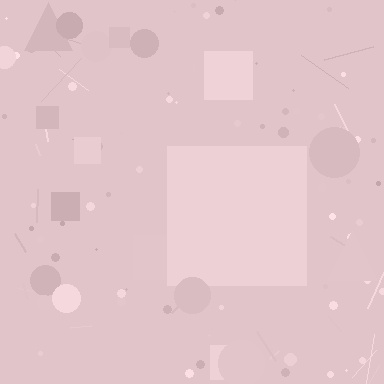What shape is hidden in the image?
A square is hidden in the image.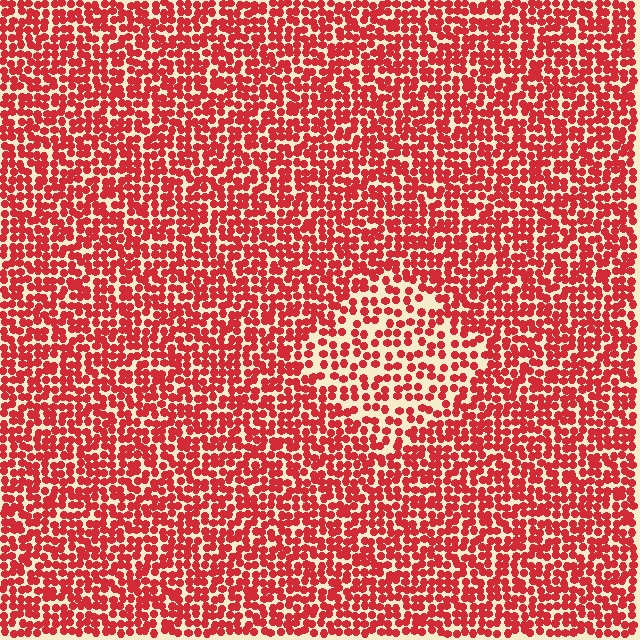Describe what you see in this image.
The image contains small red elements arranged at two different densities. A diamond-shaped region is visible where the elements are less densely packed than the surrounding area.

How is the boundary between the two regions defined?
The boundary is defined by a change in element density (approximately 1.7x ratio). All elements are the same color, size, and shape.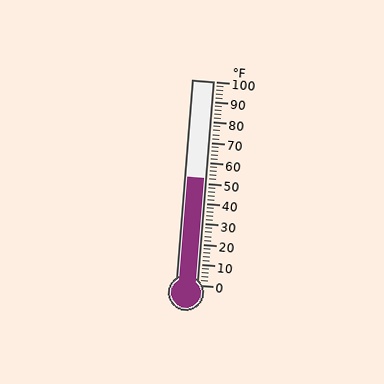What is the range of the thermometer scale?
The thermometer scale ranges from 0°F to 100°F.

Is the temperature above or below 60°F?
The temperature is below 60°F.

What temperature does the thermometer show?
The thermometer shows approximately 52°F.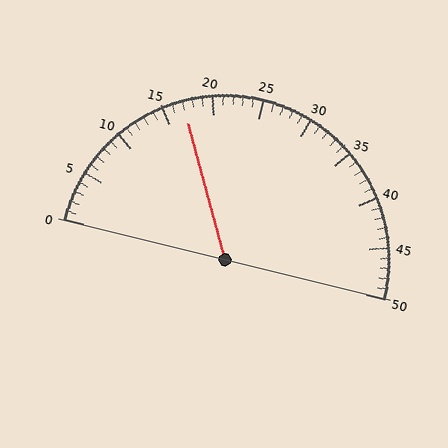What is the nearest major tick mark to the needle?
The nearest major tick mark is 15.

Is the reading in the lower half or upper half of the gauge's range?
The reading is in the lower half of the range (0 to 50).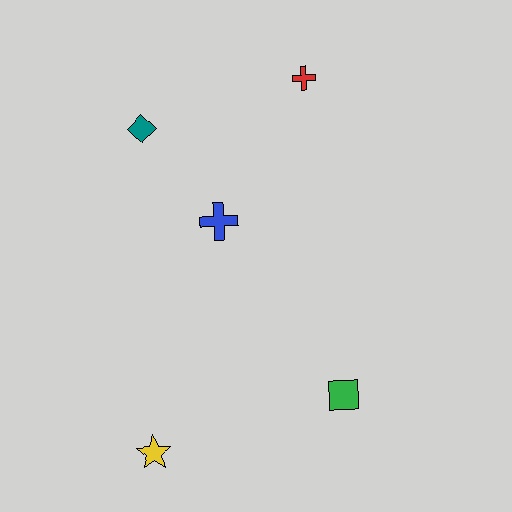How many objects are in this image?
There are 5 objects.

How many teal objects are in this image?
There is 1 teal object.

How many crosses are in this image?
There are 2 crosses.